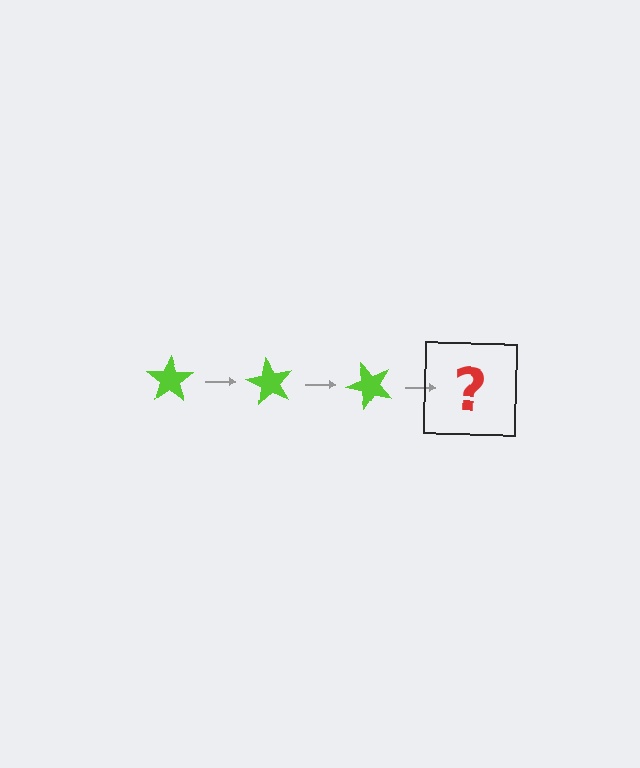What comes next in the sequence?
The next element should be a lime star rotated 180 degrees.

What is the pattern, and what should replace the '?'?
The pattern is that the star rotates 60 degrees each step. The '?' should be a lime star rotated 180 degrees.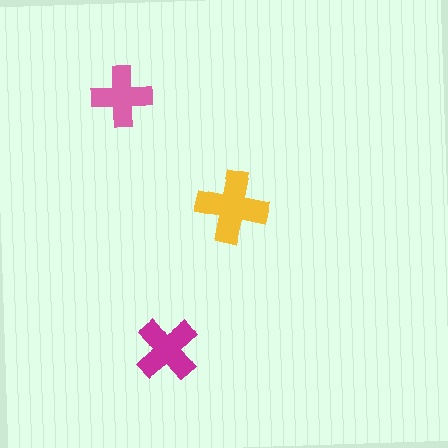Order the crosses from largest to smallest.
the yellow one, the magenta one, the pink one.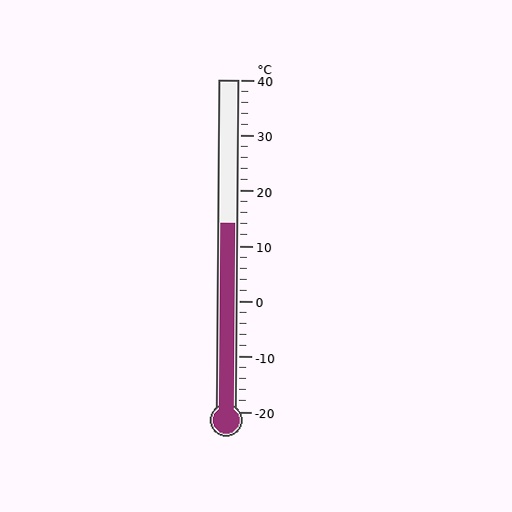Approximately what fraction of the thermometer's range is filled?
The thermometer is filled to approximately 55% of its range.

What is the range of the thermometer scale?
The thermometer scale ranges from -20°C to 40°C.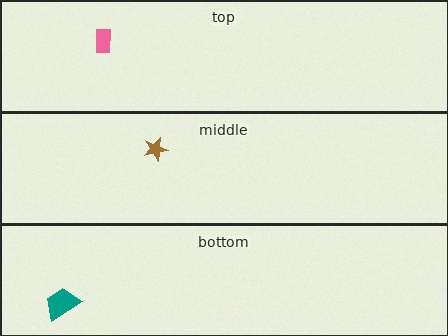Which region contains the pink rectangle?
The top region.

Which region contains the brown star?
The middle region.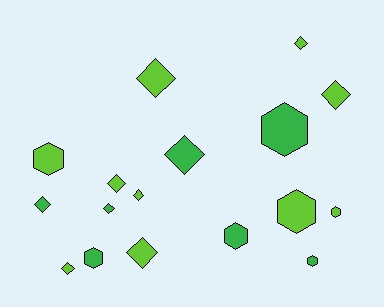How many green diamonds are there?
There are 3 green diamonds.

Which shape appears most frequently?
Diamond, with 10 objects.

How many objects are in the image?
There are 17 objects.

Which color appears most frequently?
Lime, with 10 objects.